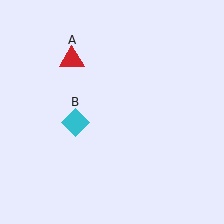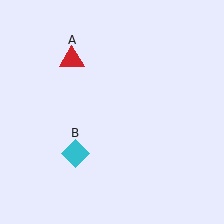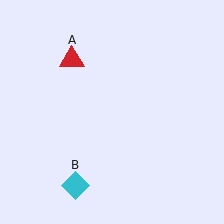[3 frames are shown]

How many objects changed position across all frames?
1 object changed position: cyan diamond (object B).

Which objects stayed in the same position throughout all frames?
Red triangle (object A) remained stationary.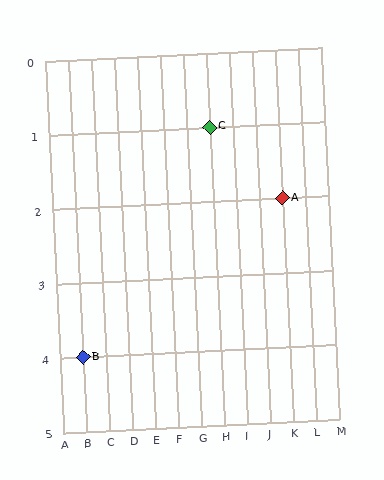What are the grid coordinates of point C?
Point C is at grid coordinates (H, 1).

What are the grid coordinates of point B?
Point B is at grid coordinates (B, 4).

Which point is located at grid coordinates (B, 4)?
Point B is at (B, 4).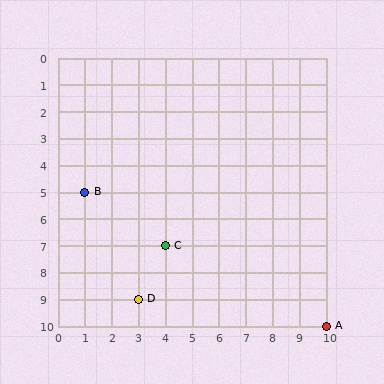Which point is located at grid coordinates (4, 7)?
Point C is at (4, 7).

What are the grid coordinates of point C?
Point C is at grid coordinates (4, 7).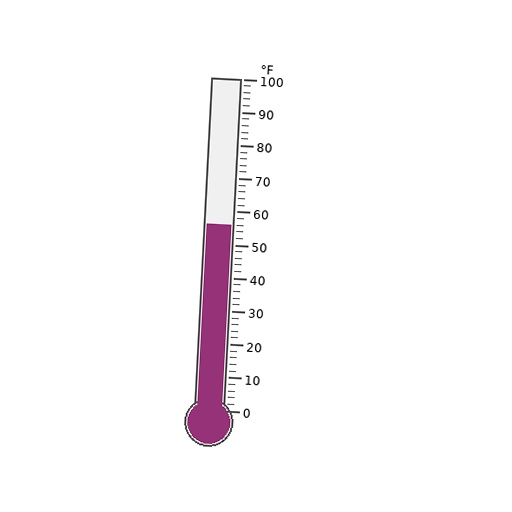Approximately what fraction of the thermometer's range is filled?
The thermometer is filled to approximately 55% of its range.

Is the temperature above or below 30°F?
The temperature is above 30°F.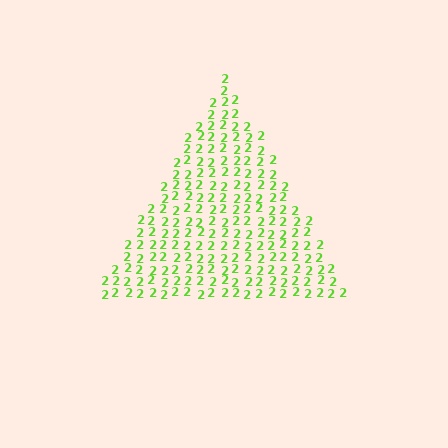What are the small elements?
The small elements are digit 2's.